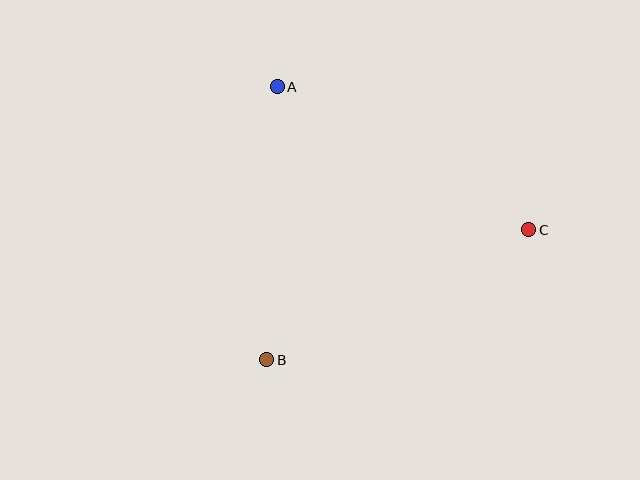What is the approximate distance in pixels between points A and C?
The distance between A and C is approximately 290 pixels.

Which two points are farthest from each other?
Points B and C are farthest from each other.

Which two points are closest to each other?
Points A and B are closest to each other.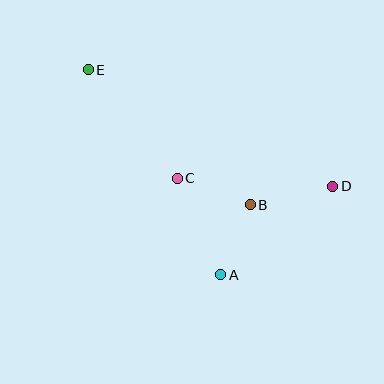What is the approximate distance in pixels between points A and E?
The distance between A and E is approximately 244 pixels.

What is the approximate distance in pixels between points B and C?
The distance between B and C is approximately 77 pixels.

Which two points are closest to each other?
Points A and B are closest to each other.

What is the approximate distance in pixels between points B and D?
The distance between B and D is approximately 85 pixels.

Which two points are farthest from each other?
Points D and E are farthest from each other.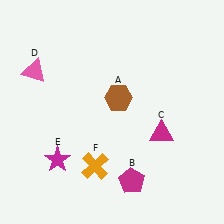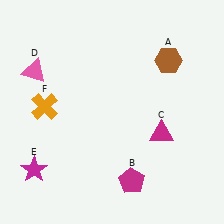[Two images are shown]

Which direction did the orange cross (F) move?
The orange cross (F) moved up.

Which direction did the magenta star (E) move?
The magenta star (E) moved left.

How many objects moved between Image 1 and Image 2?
3 objects moved between the two images.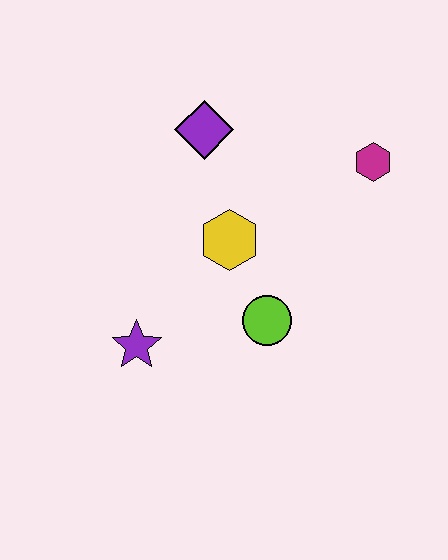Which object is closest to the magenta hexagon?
The yellow hexagon is closest to the magenta hexagon.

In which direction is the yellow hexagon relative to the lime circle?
The yellow hexagon is above the lime circle.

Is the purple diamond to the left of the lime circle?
Yes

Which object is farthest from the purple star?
The magenta hexagon is farthest from the purple star.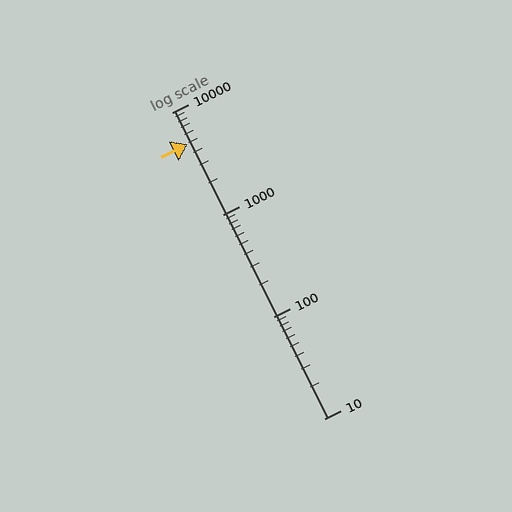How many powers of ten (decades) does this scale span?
The scale spans 3 decades, from 10 to 10000.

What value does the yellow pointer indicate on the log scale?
The pointer indicates approximately 4900.